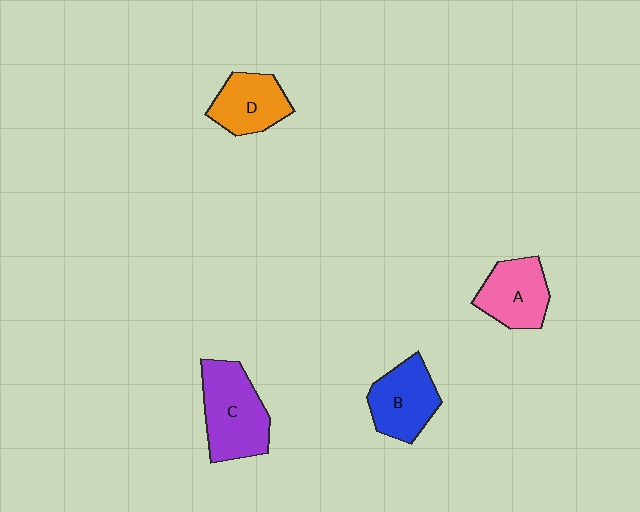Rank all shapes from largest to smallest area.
From largest to smallest: C (purple), B (blue), A (pink), D (orange).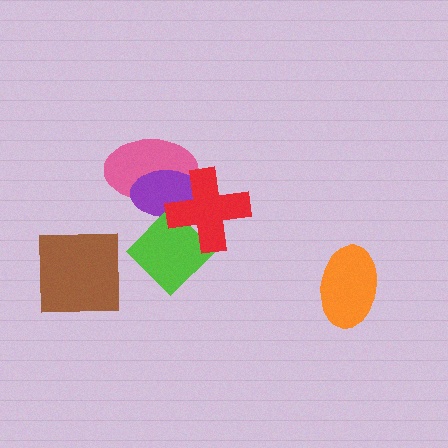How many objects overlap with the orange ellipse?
0 objects overlap with the orange ellipse.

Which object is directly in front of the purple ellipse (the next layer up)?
The lime diamond is directly in front of the purple ellipse.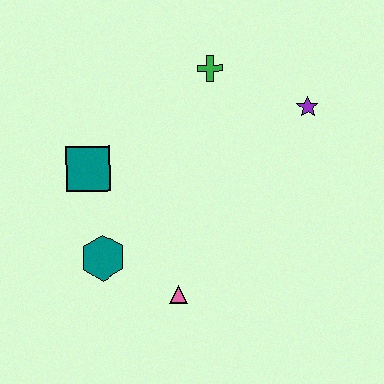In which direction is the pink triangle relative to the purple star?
The pink triangle is below the purple star.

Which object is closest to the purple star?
The green cross is closest to the purple star.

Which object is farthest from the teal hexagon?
The purple star is farthest from the teal hexagon.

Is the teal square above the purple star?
No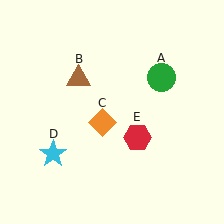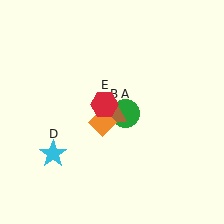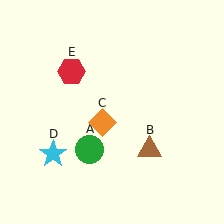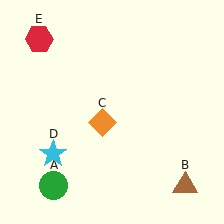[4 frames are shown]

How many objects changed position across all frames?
3 objects changed position: green circle (object A), brown triangle (object B), red hexagon (object E).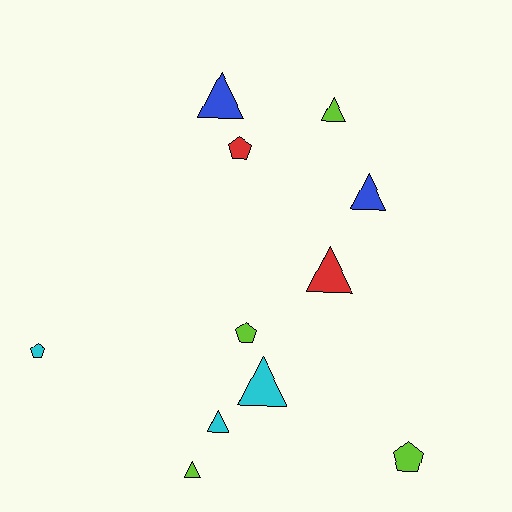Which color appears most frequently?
Lime, with 4 objects.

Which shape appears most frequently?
Triangle, with 7 objects.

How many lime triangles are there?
There are 2 lime triangles.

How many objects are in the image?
There are 11 objects.